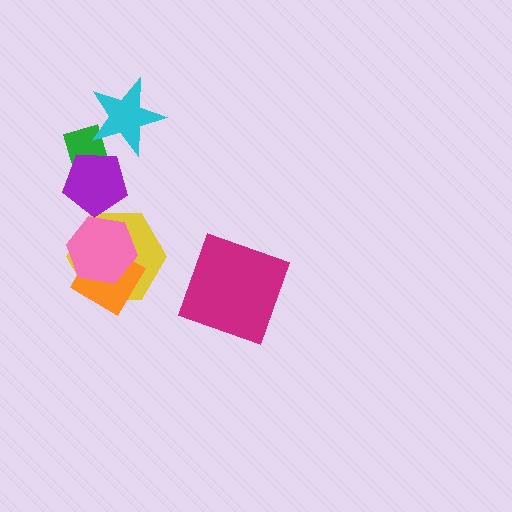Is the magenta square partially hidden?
No, no other shape covers it.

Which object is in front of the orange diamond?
The pink hexagon is in front of the orange diamond.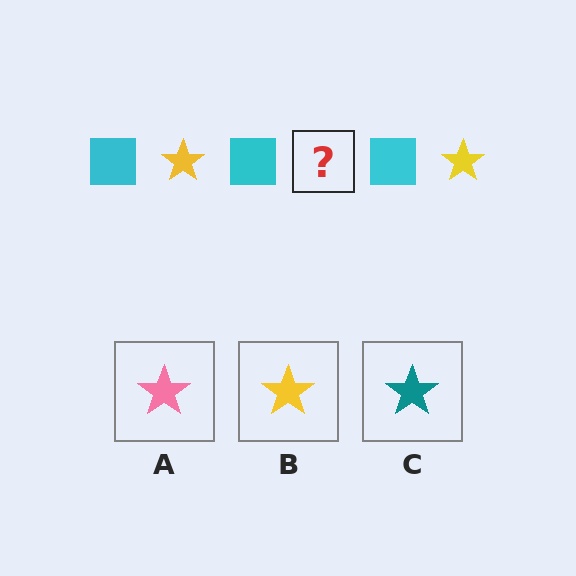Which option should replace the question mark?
Option B.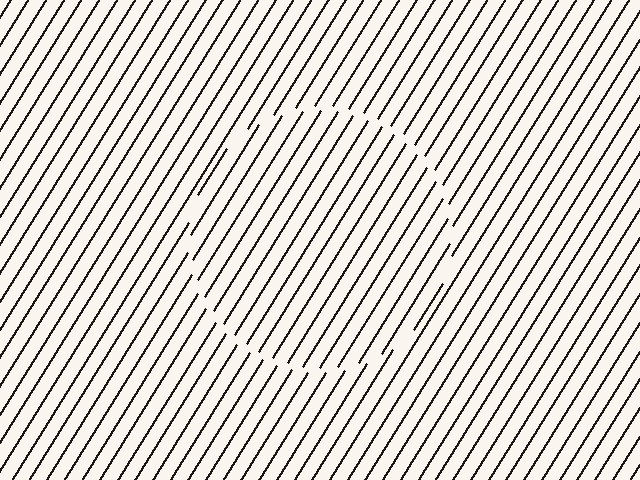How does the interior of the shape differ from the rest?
The interior of the shape contains the same grating, shifted by half a period — the contour is defined by the phase discontinuity where line-ends from the inner and outer gratings abut.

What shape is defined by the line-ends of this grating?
An illusory circle. The interior of the shape contains the same grating, shifted by half a period — the contour is defined by the phase discontinuity where line-ends from the inner and outer gratings abut.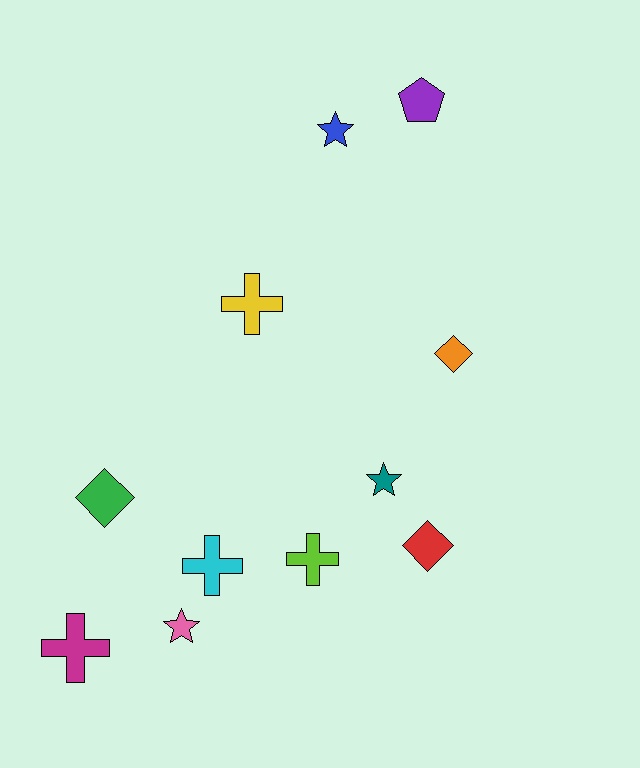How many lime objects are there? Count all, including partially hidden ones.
There is 1 lime object.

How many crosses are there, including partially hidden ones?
There are 4 crosses.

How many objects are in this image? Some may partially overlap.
There are 11 objects.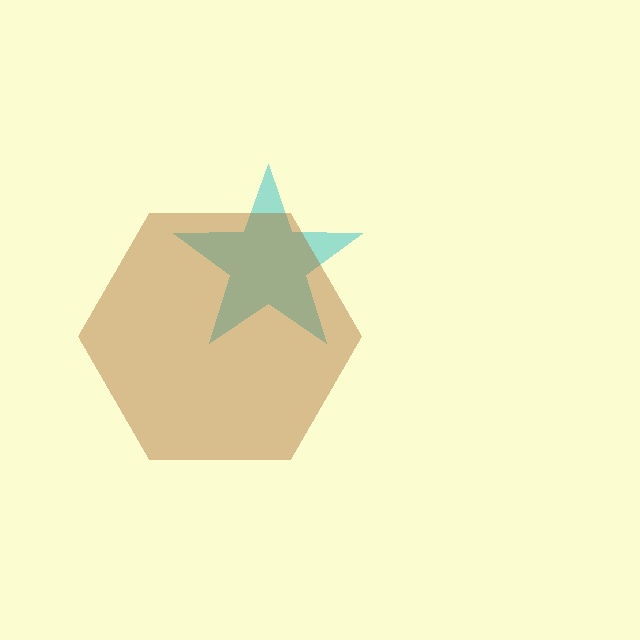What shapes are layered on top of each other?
The layered shapes are: a cyan star, a brown hexagon.